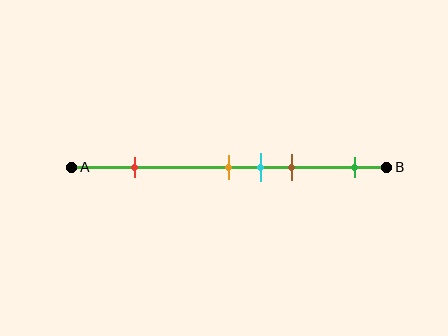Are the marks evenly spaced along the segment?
No, the marks are not evenly spaced.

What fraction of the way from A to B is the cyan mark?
The cyan mark is approximately 60% (0.6) of the way from A to B.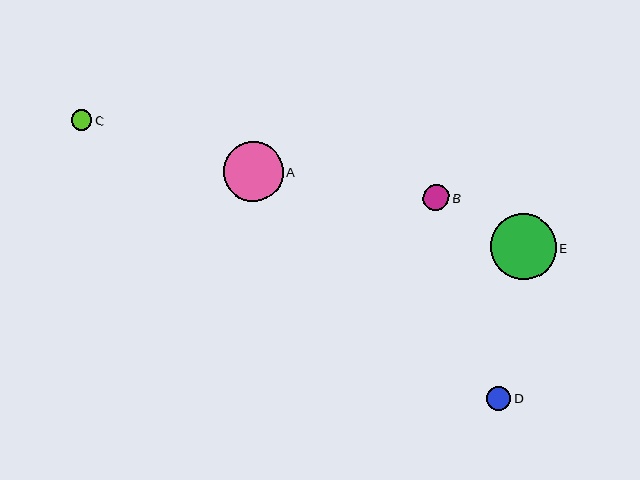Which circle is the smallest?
Circle C is the smallest with a size of approximately 21 pixels.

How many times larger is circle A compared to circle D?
Circle A is approximately 2.5 times the size of circle D.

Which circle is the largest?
Circle E is the largest with a size of approximately 65 pixels.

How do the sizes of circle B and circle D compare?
Circle B and circle D are approximately the same size.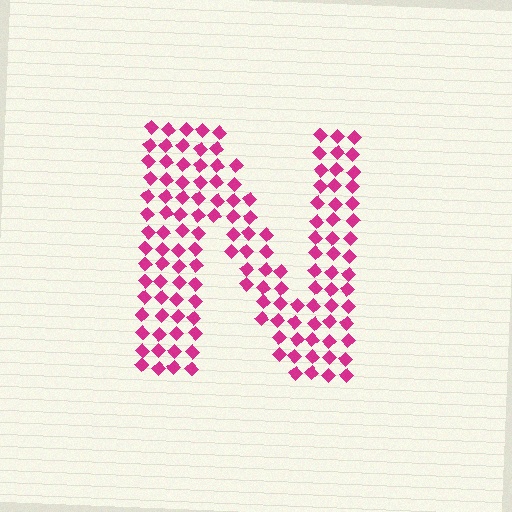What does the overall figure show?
The overall figure shows the letter N.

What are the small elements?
The small elements are diamonds.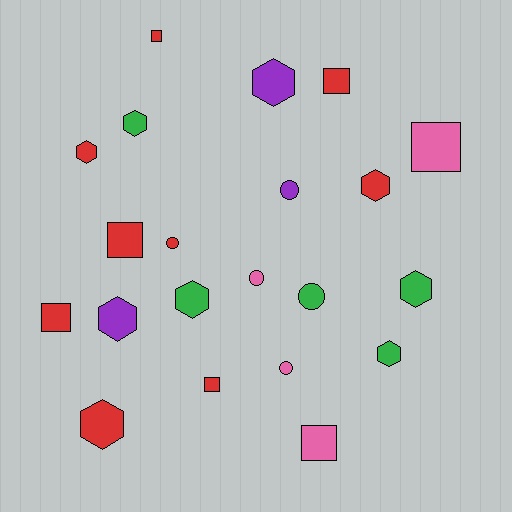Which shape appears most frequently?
Hexagon, with 9 objects.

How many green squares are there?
There are no green squares.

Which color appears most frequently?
Red, with 9 objects.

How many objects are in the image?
There are 21 objects.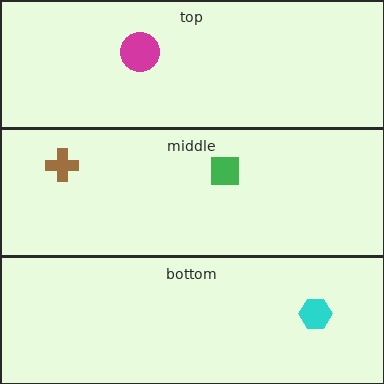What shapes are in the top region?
The magenta circle.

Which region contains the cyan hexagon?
The bottom region.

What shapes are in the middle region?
The green square, the brown cross.